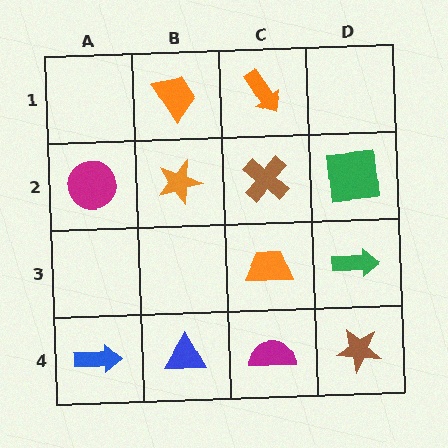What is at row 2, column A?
A magenta circle.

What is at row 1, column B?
An orange trapezoid.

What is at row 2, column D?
A green square.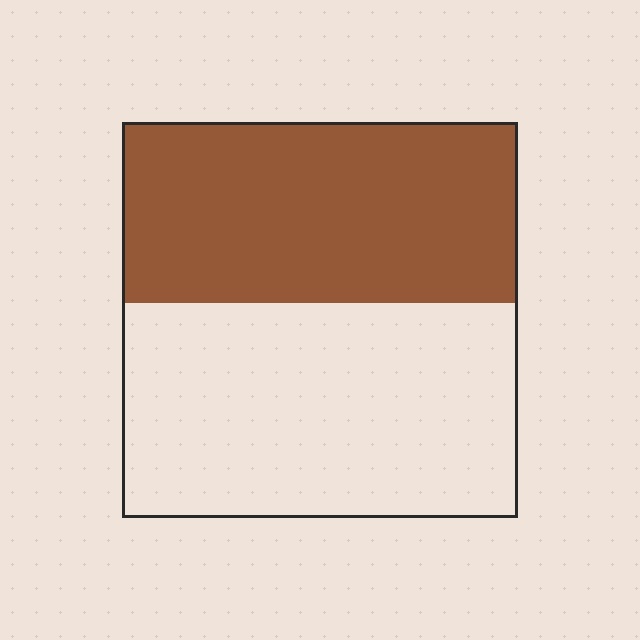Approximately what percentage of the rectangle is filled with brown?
Approximately 45%.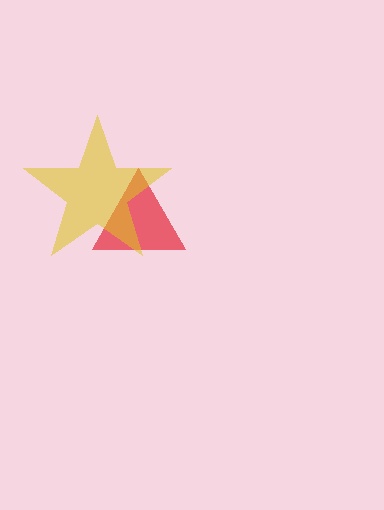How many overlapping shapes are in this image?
There are 2 overlapping shapes in the image.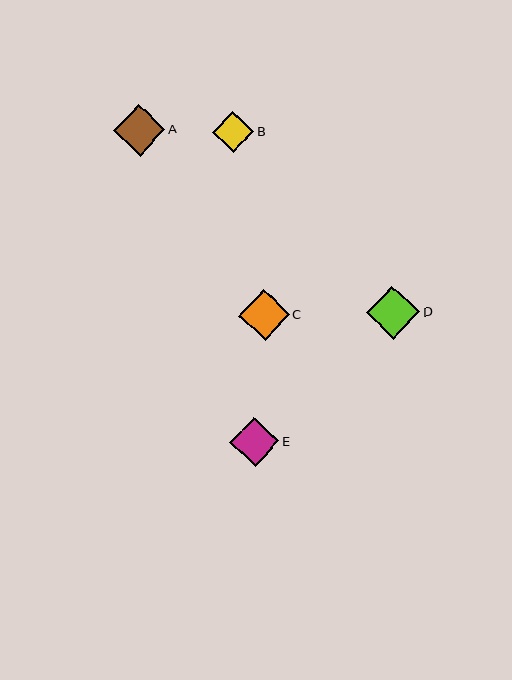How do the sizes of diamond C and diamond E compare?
Diamond C and diamond E are approximately the same size.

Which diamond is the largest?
Diamond D is the largest with a size of approximately 54 pixels.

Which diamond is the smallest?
Diamond B is the smallest with a size of approximately 41 pixels.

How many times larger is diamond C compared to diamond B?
Diamond C is approximately 1.2 times the size of diamond B.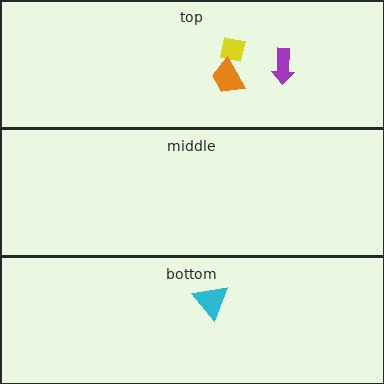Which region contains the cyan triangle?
The bottom region.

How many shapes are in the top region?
3.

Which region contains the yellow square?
The top region.